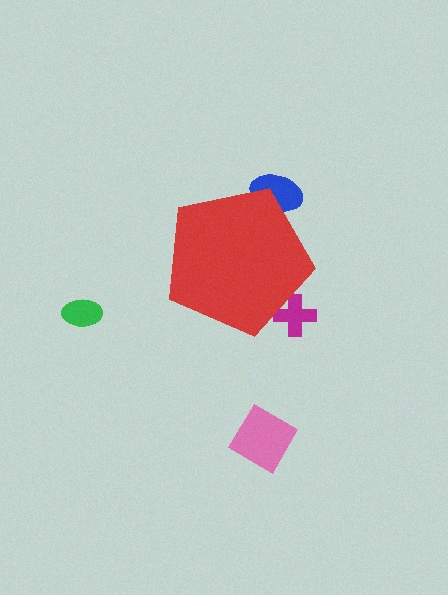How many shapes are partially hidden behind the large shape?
2 shapes are partially hidden.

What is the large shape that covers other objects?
A red pentagon.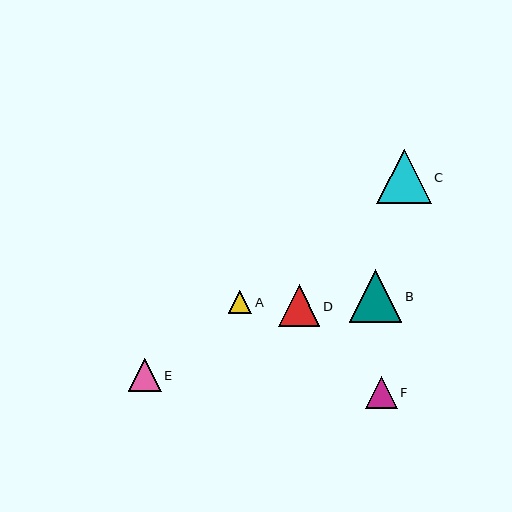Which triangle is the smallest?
Triangle A is the smallest with a size of approximately 23 pixels.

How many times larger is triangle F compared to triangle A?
Triangle F is approximately 1.4 times the size of triangle A.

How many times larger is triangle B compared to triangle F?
Triangle B is approximately 1.6 times the size of triangle F.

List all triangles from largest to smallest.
From largest to smallest: C, B, D, E, F, A.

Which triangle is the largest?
Triangle C is the largest with a size of approximately 54 pixels.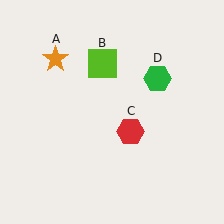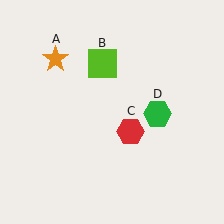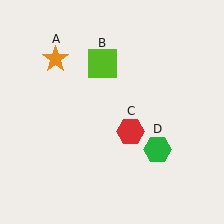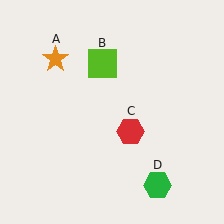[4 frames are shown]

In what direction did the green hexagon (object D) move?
The green hexagon (object D) moved down.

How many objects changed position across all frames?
1 object changed position: green hexagon (object D).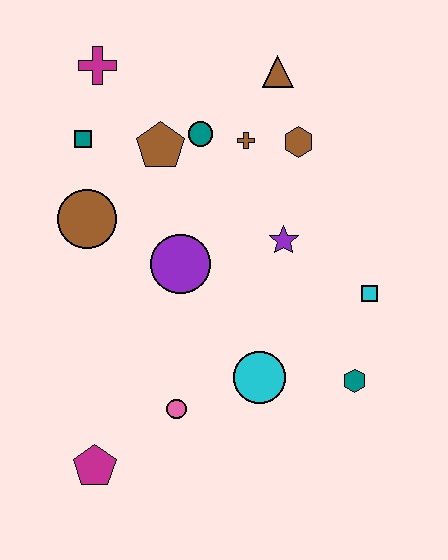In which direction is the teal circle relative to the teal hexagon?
The teal circle is above the teal hexagon.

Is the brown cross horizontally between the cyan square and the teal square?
Yes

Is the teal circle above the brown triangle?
No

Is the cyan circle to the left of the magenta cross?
No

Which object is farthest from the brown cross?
The magenta pentagon is farthest from the brown cross.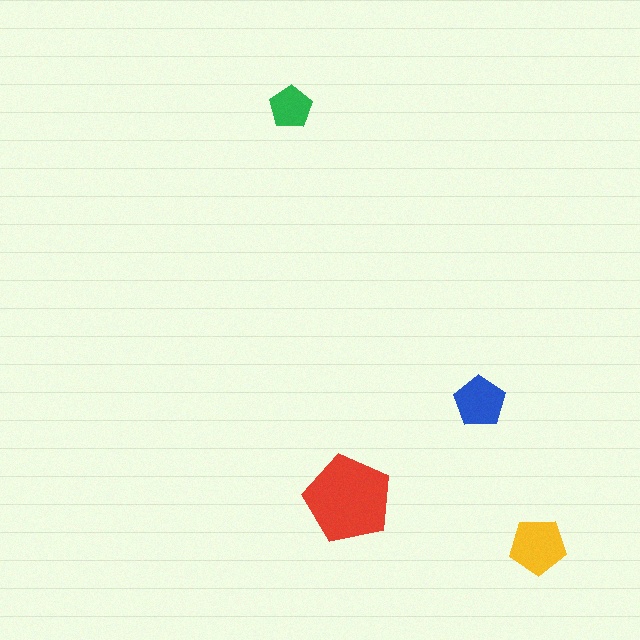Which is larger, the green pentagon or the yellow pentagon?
The yellow one.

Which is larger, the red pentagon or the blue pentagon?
The red one.